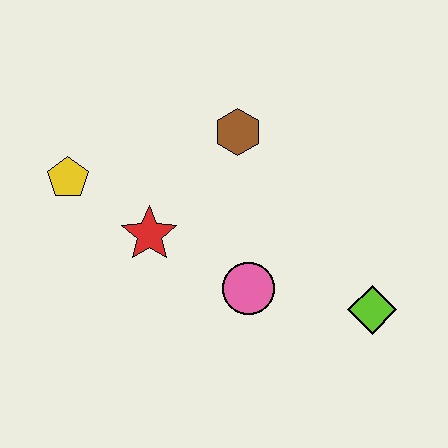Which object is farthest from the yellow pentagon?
The lime diamond is farthest from the yellow pentagon.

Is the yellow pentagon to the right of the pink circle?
No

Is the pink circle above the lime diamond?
Yes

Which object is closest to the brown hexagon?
The red star is closest to the brown hexagon.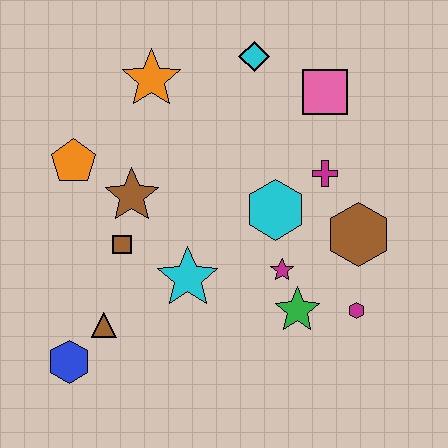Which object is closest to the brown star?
The brown square is closest to the brown star.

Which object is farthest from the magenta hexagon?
The orange pentagon is farthest from the magenta hexagon.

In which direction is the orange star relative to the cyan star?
The orange star is above the cyan star.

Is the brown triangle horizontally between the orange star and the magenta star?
No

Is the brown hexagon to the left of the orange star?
No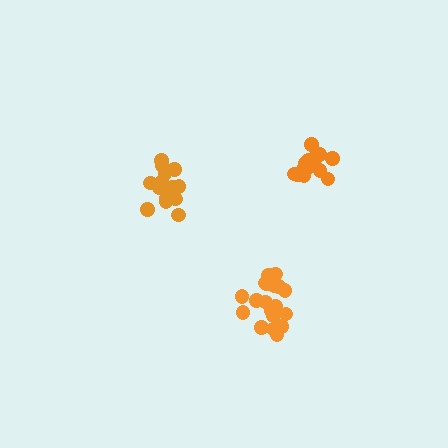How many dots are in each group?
Group 1: 15 dots, Group 2: 15 dots, Group 3: 19 dots (49 total).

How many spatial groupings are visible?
There are 3 spatial groupings.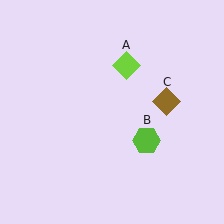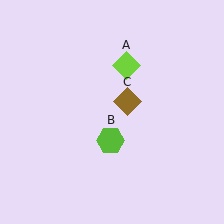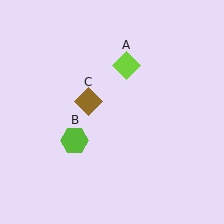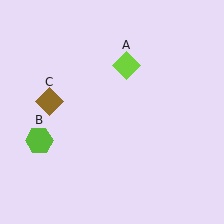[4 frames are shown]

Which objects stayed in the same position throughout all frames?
Lime diamond (object A) remained stationary.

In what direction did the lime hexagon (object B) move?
The lime hexagon (object B) moved left.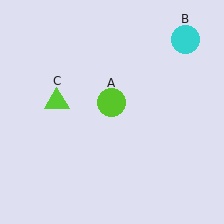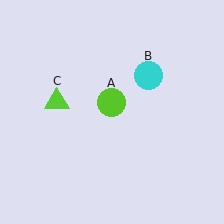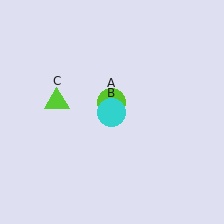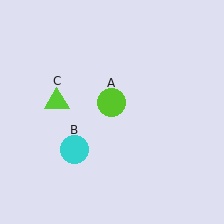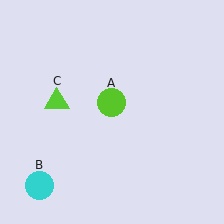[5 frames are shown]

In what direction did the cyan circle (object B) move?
The cyan circle (object B) moved down and to the left.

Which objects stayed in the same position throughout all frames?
Lime circle (object A) and lime triangle (object C) remained stationary.